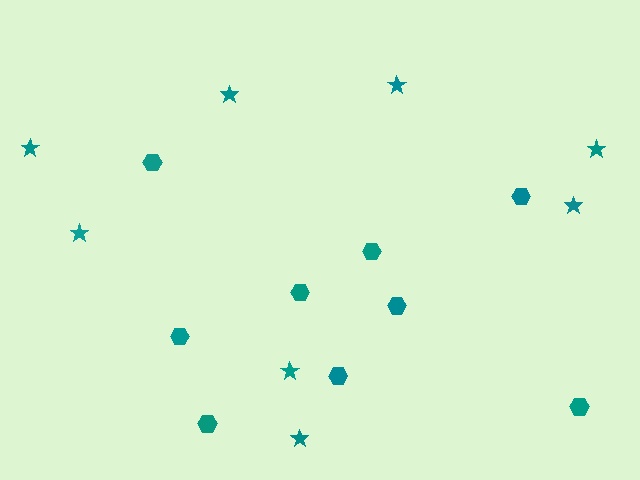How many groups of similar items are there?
There are 2 groups: one group of stars (8) and one group of hexagons (9).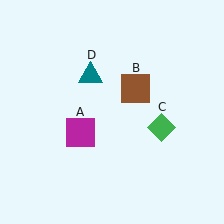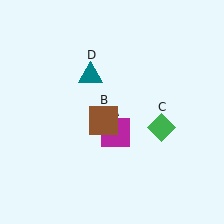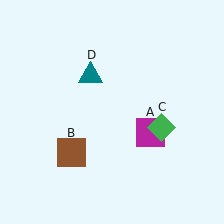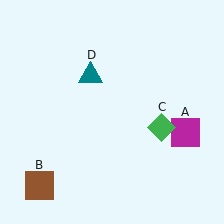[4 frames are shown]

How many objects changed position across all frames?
2 objects changed position: magenta square (object A), brown square (object B).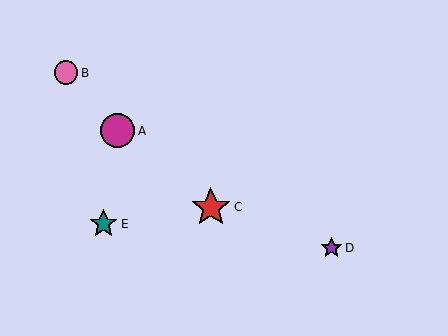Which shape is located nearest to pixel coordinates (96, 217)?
The teal star (labeled E) at (104, 224) is nearest to that location.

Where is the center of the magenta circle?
The center of the magenta circle is at (118, 131).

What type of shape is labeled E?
Shape E is a teal star.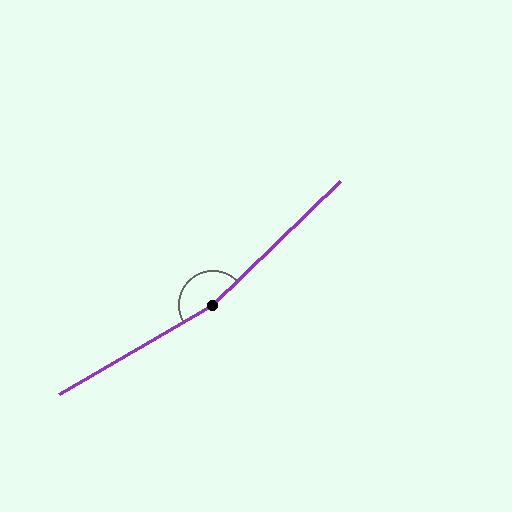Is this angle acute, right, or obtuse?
It is obtuse.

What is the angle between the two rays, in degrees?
Approximately 166 degrees.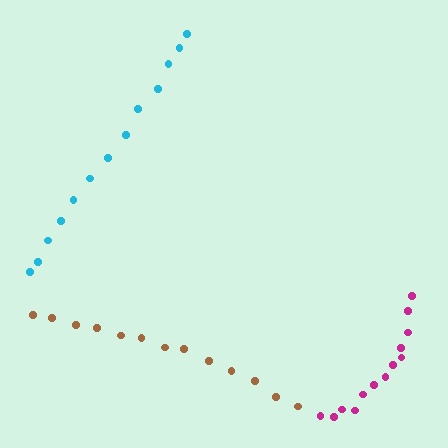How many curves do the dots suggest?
There are 3 distinct paths.